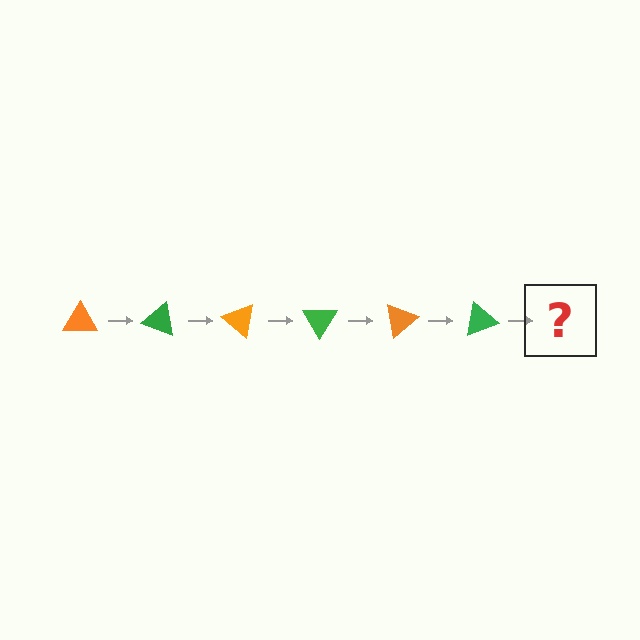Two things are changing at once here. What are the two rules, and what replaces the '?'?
The two rules are that it rotates 20 degrees each step and the color cycles through orange and green. The '?' should be an orange triangle, rotated 120 degrees from the start.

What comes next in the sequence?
The next element should be an orange triangle, rotated 120 degrees from the start.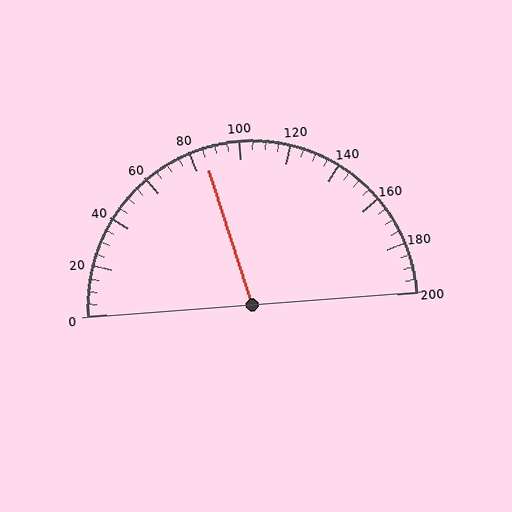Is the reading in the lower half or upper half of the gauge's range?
The reading is in the lower half of the range (0 to 200).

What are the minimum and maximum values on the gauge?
The gauge ranges from 0 to 200.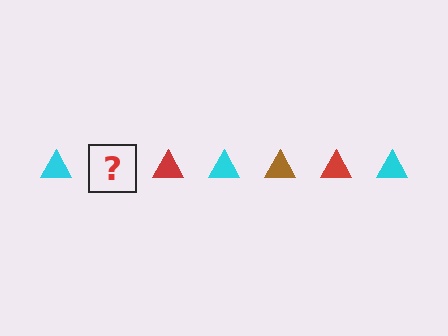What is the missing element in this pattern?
The missing element is a brown triangle.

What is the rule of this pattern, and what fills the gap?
The rule is that the pattern cycles through cyan, brown, red triangles. The gap should be filled with a brown triangle.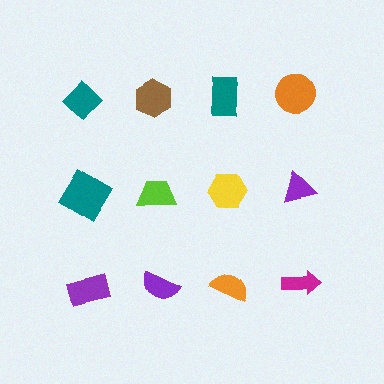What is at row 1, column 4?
An orange circle.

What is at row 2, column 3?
A yellow hexagon.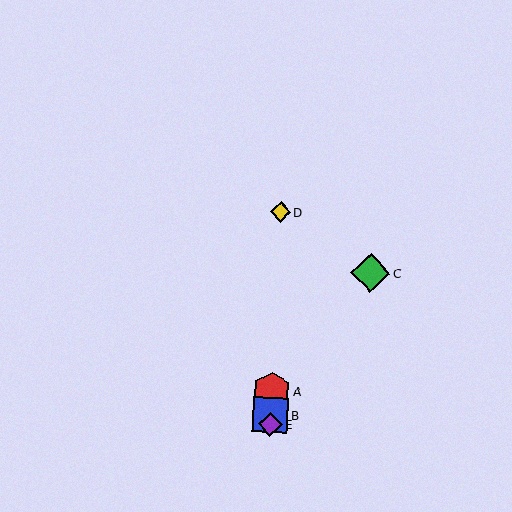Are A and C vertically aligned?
No, A is at x≈272 and C is at x≈370.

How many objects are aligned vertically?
4 objects (A, B, D, E) are aligned vertically.